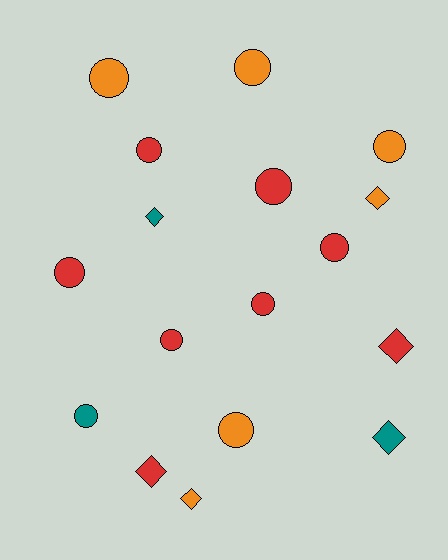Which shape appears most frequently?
Circle, with 11 objects.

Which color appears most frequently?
Red, with 8 objects.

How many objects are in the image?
There are 17 objects.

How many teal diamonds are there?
There are 2 teal diamonds.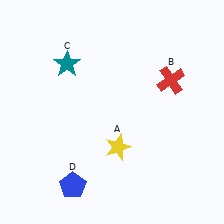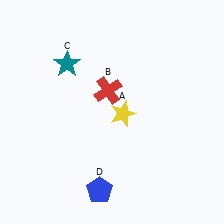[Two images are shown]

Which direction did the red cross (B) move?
The red cross (B) moved left.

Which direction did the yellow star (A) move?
The yellow star (A) moved up.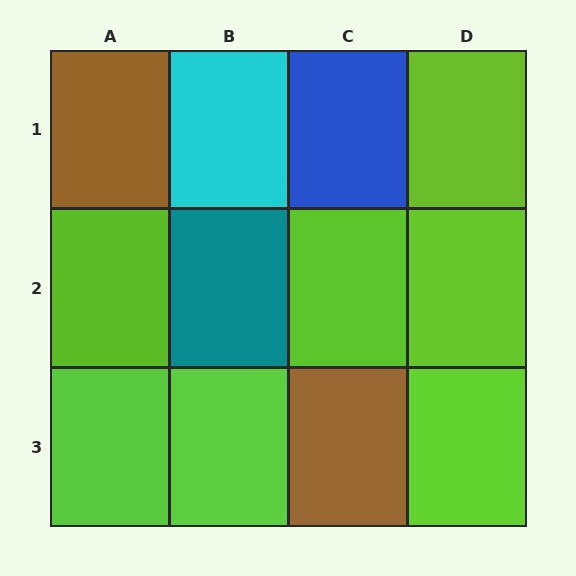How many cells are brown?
2 cells are brown.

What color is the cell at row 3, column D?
Lime.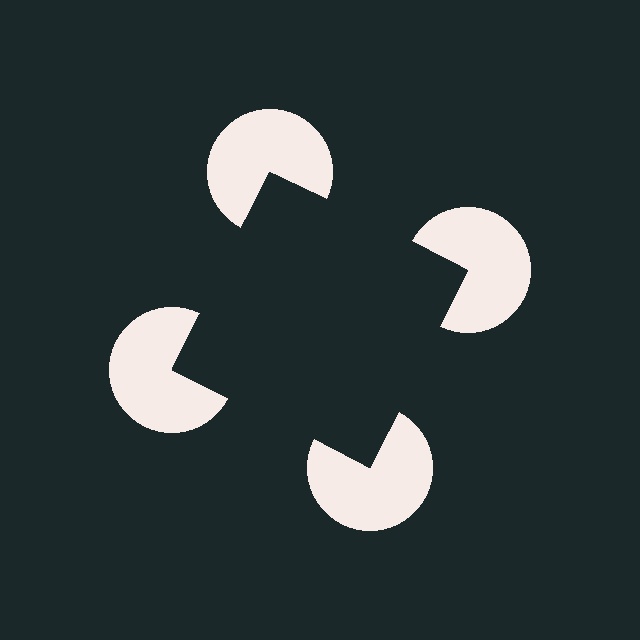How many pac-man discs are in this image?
There are 4 — one at each vertex of the illusory square.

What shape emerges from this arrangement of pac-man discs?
An illusory square — its edges are inferred from the aligned wedge cuts in the pac-man discs, not physically drawn.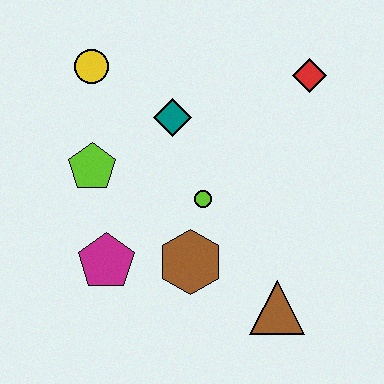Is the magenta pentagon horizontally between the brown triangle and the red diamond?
No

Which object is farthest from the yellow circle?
The brown triangle is farthest from the yellow circle.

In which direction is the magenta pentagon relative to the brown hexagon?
The magenta pentagon is to the left of the brown hexagon.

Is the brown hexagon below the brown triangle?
No